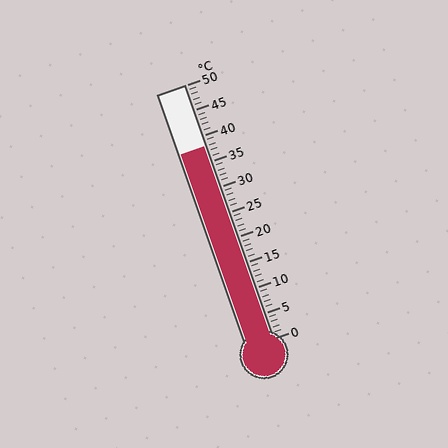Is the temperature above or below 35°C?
The temperature is above 35°C.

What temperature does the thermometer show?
The thermometer shows approximately 38°C.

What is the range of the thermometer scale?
The thermometer scale ranges from 0°C to 50°C.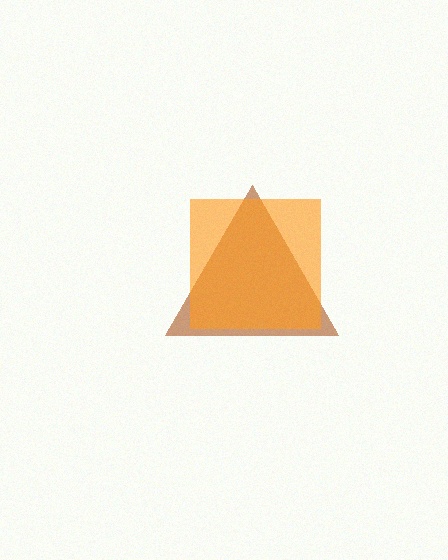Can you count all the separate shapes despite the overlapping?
Yes, there are 2 separate shapes.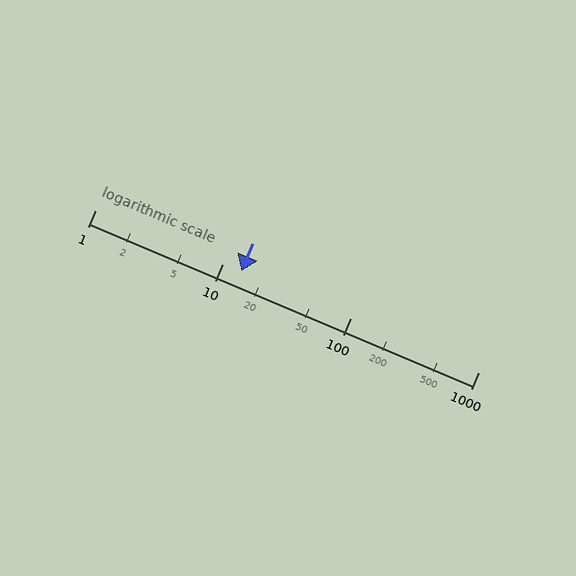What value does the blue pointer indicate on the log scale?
The pointer indicates approximately 14.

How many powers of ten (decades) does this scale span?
The scale spans 3 decades, from 1 to 1000.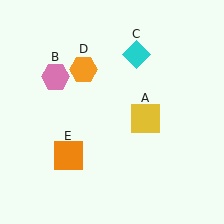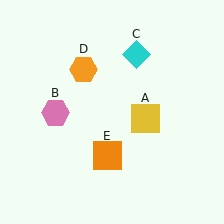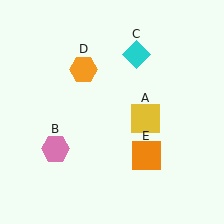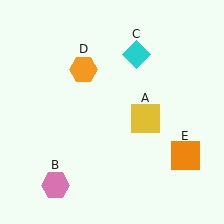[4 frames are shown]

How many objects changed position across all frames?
2 objects changed position: pink hexagon (object B), orange square (object E).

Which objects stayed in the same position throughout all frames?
Yellow square (object A) and cyan diamond (object C) and orange hexagon (object D) remained stationary.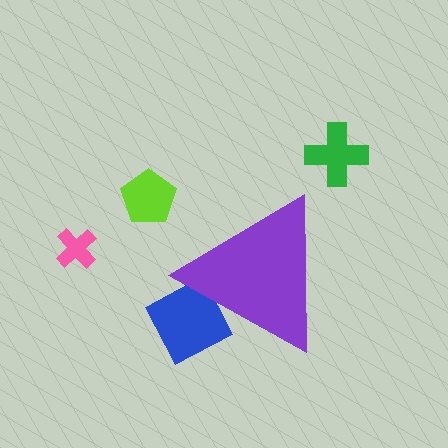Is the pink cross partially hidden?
No, the pink cross is fully visible.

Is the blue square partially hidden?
Yes, the blue square is partially hidden behind the purple triangle.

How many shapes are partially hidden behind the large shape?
1 shape is partially hidden.